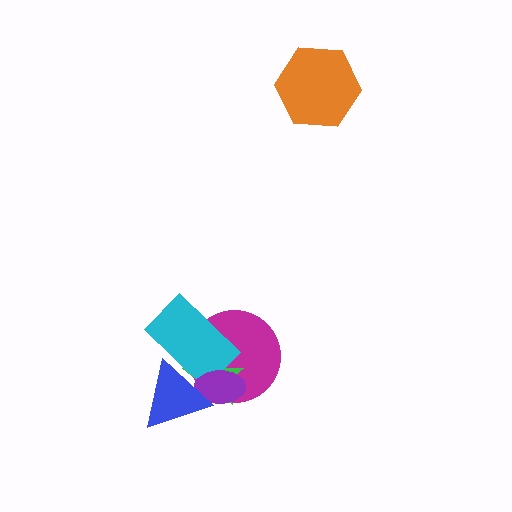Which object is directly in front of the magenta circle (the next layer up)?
The green star is directly in front of the magenta circle.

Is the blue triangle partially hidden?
No, no other shape covers it.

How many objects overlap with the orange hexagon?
0 objects overlap with the orange hexagon.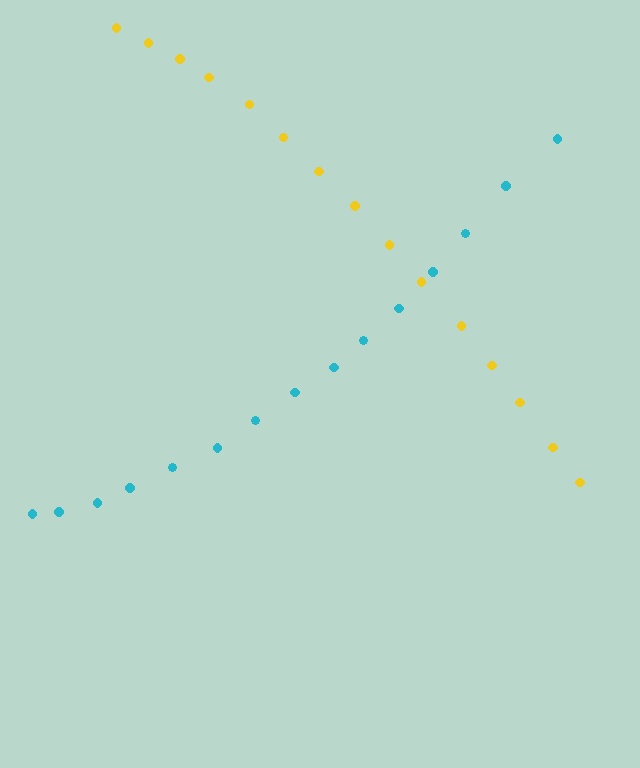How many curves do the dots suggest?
There are 2 distinct paths.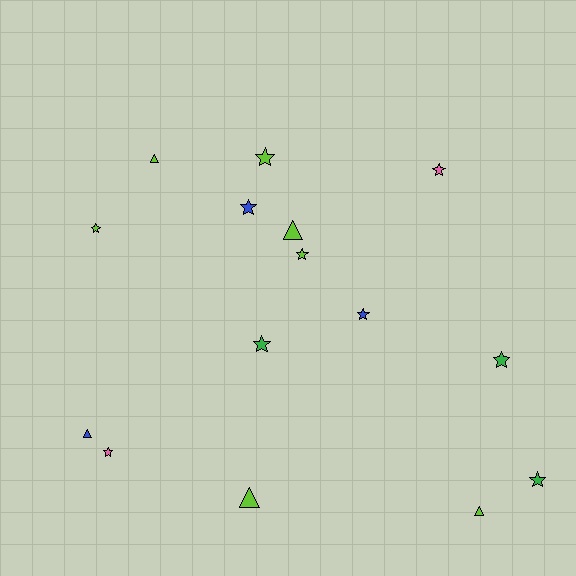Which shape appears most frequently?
Star, with 10 objects.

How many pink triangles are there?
There are no pink triangles.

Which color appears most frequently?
Lime, with 7 objects.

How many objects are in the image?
There are 15 objects.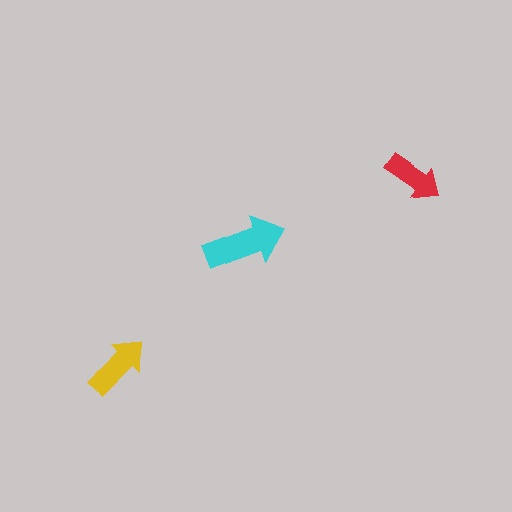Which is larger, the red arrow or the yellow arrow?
The yellow one.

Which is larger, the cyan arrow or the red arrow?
The cyan one.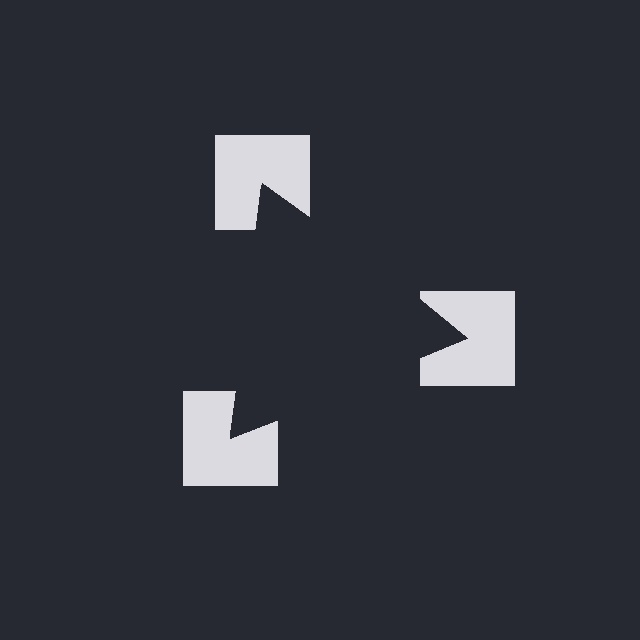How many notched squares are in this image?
There are 3 — one at each vertex of the illusory triangle.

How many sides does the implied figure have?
3 sides.